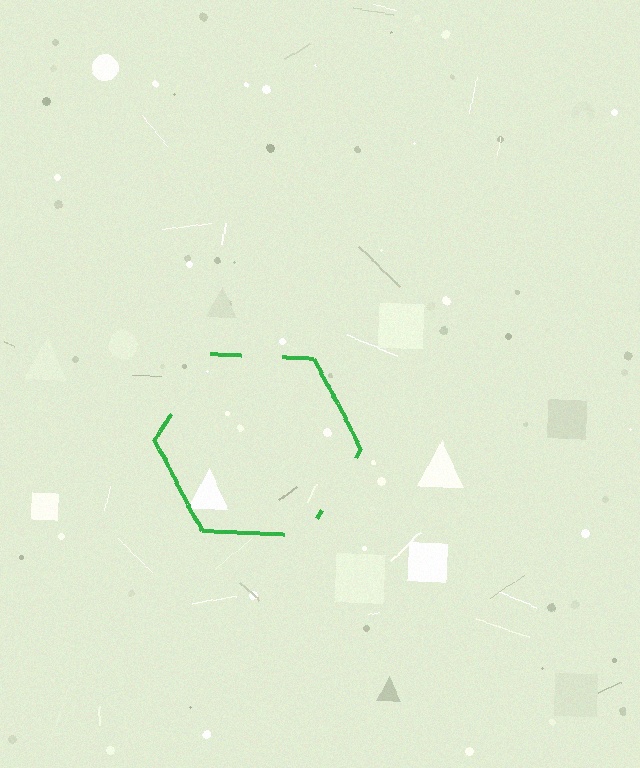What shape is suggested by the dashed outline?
The dashed outline suggests a hexagon.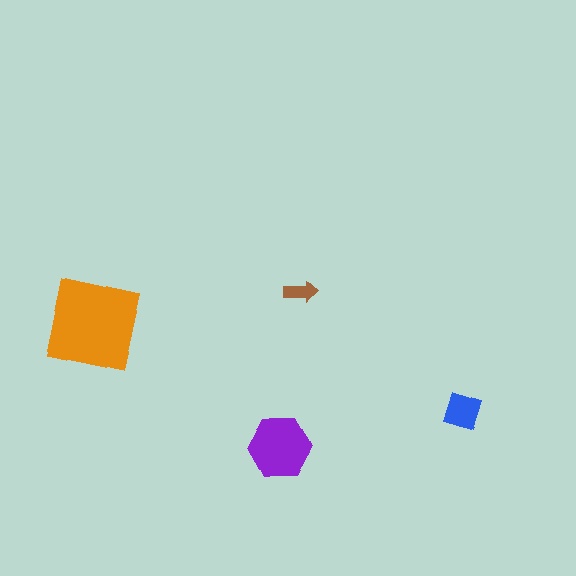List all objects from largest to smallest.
The orange square, the purple hexagon, the blue diamond, the brown arrow.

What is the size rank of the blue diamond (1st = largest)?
3rd.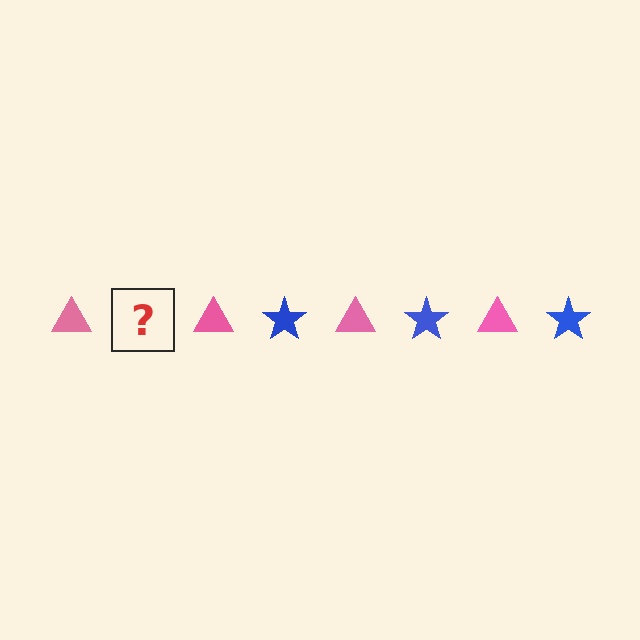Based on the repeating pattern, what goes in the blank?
The blank should be a blue star.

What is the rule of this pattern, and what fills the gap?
The rule is that the pattern alternates between pink triangle and blue star. The gap should be filled with a blue star.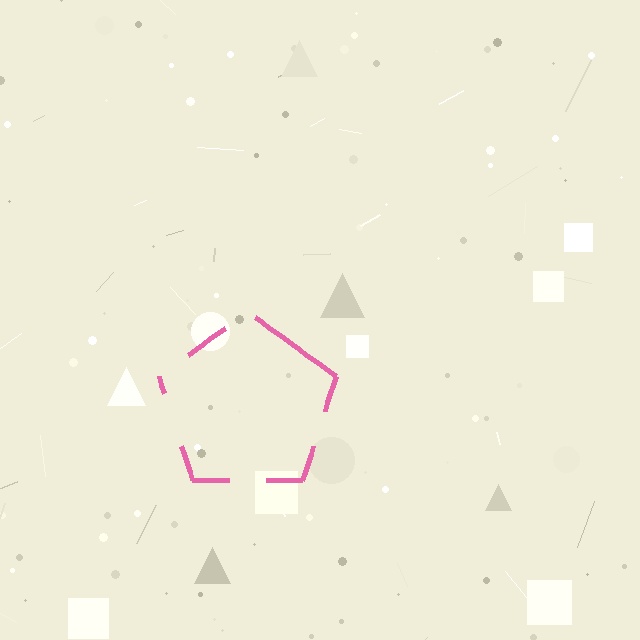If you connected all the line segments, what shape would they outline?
They would outline a pentagon.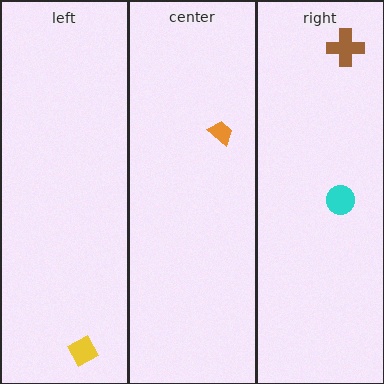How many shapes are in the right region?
2.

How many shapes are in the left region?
1.